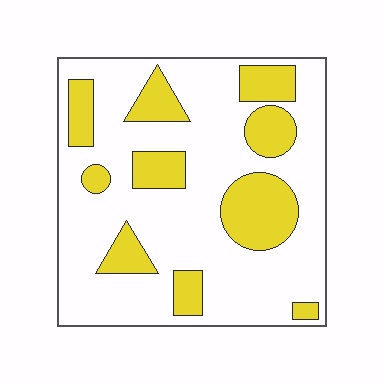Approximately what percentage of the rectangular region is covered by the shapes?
Approximately 25%.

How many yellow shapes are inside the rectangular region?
10.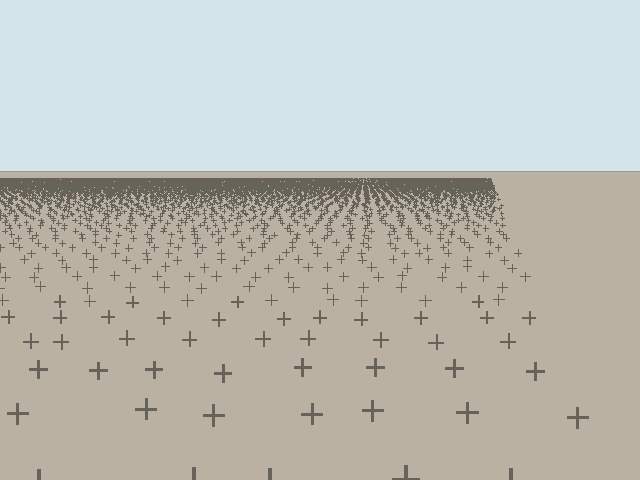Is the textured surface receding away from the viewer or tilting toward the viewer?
The surface is receding away from the viewer. Texture elements get smaller and denser toward the top.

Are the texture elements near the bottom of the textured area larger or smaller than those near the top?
Larger. Near the bottom, elements are closer to the viewer and appear at a bigger on-screen size.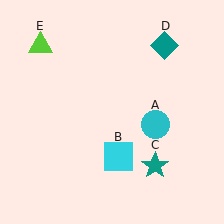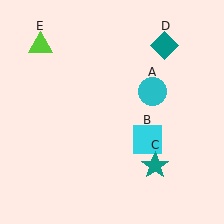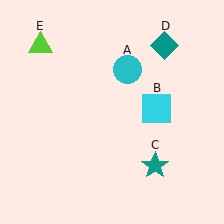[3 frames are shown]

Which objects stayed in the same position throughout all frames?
Teal star (object C) and teal diamond (object D) and lime triangle (object E) remained stationary.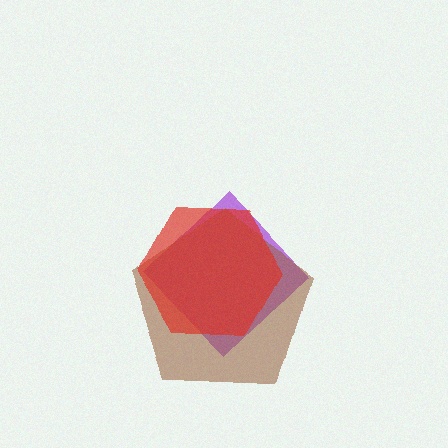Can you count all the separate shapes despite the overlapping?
Yes, there are 3 separate shapes.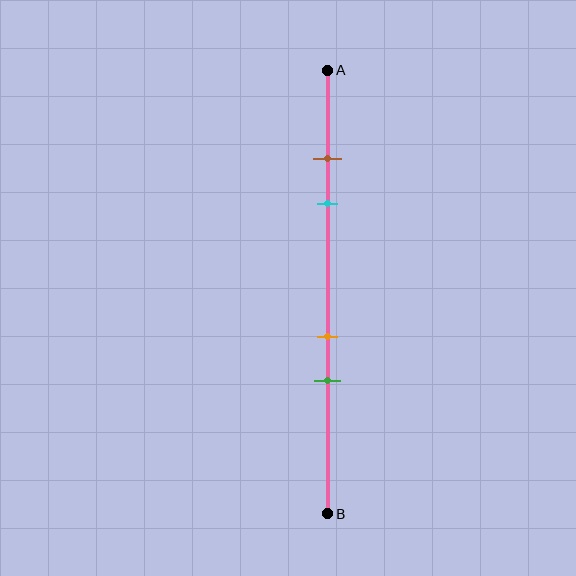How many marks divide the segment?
There are 4 marks dividing the segment.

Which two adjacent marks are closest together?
The brown and cyan marks are the closest adjacent pair.